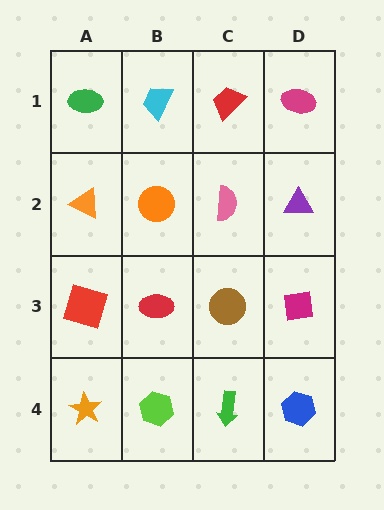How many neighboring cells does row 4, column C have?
3.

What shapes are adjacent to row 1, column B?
An orange circle (row 2, column B), a green ellipse (row 1, column A), a red trapezoid (row 1, column C).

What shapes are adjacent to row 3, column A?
An orange triangle (row 2, column A), an orange star (row 4, column A), a red ellipse (row 3, column B).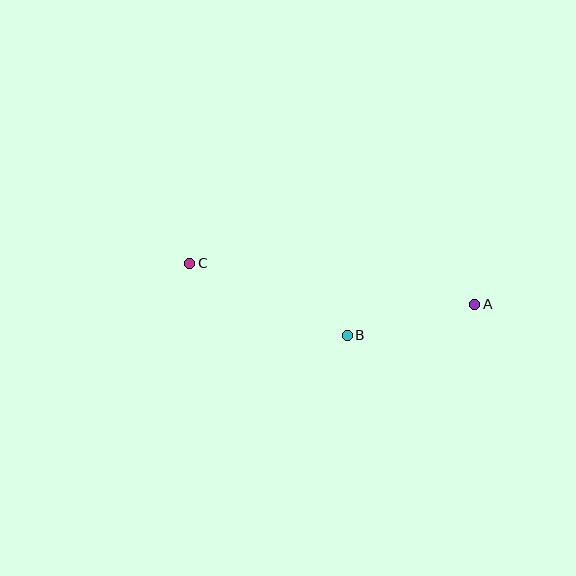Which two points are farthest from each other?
Points A and C are farthest from each other.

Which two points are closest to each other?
Points A and B are closest to each other.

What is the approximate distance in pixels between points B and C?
The distance between B and C is approximately 173 pixels.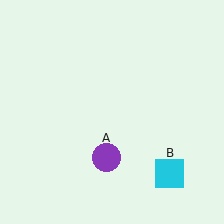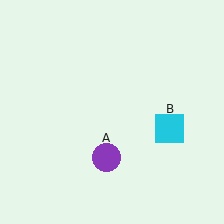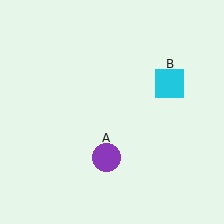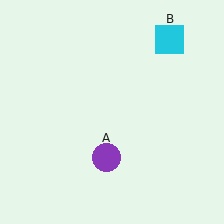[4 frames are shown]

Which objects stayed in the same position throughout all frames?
Purple circle (object A) remained stationary.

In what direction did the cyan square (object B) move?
The cyan square (object B) moved up.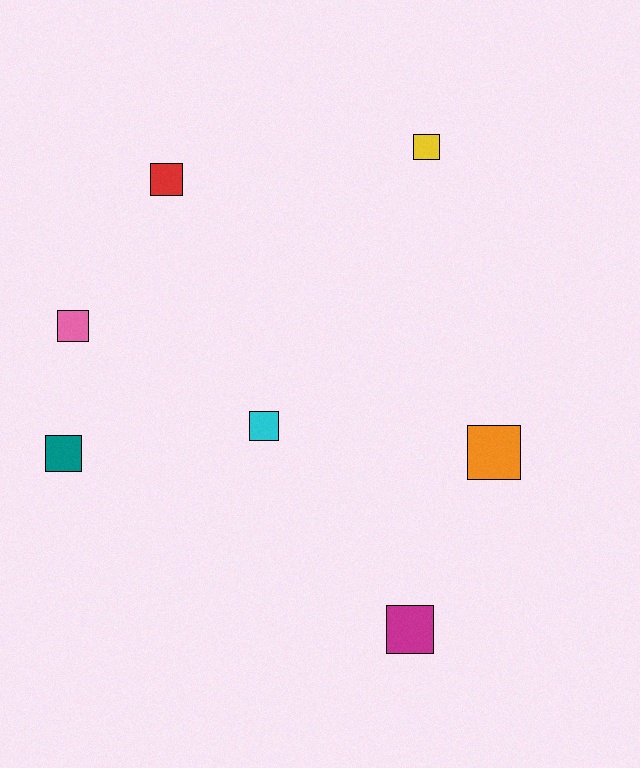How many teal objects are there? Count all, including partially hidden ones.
There is 1 teal object.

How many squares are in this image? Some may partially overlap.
There are 7 squares.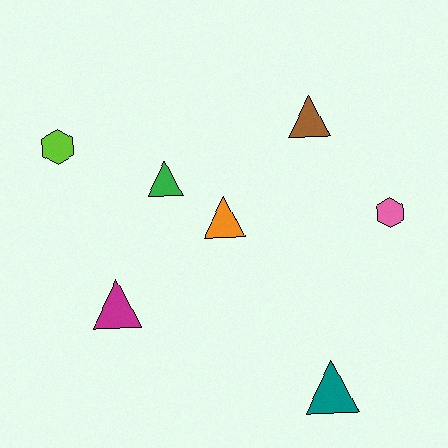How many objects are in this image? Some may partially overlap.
There are 7 objects.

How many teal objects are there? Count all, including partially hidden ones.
There is 1 teal object.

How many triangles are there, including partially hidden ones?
There are 5 triangles.